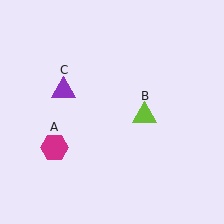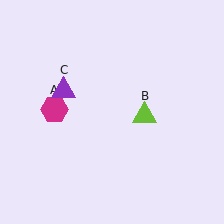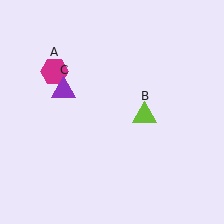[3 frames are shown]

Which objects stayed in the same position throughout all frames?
Lime triangle (object B) and purple triangle (object C) remained stationary.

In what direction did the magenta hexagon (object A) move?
The magenta hexagon (object A) moved up.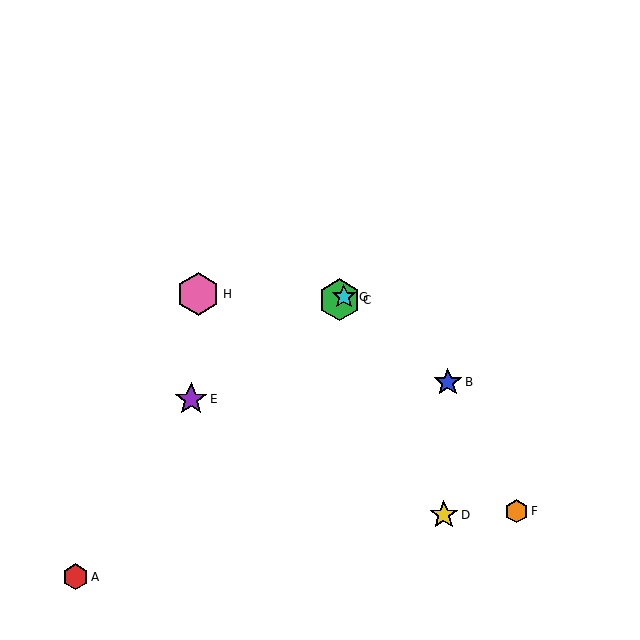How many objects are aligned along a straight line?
3 objects (C, E, G) are aligned along a straight line.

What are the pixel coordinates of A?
Object A is at (75, 577).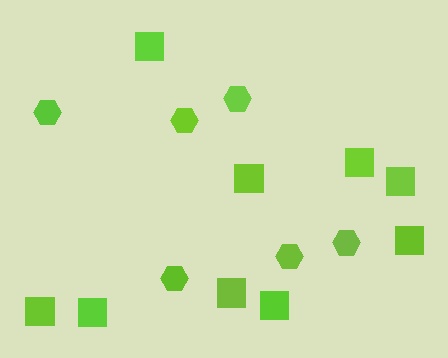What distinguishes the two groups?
There are 2 groups: one group of hexagons (6) and one group of squares (9).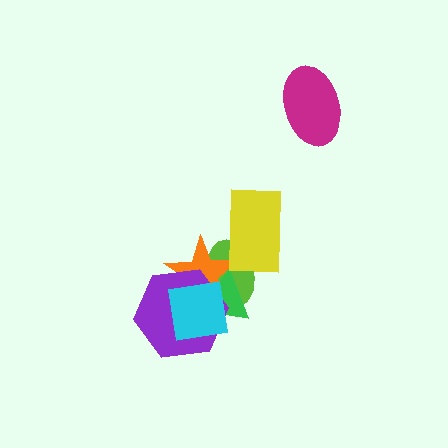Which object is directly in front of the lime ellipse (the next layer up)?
The orange star is directly in front of the lime ellipse.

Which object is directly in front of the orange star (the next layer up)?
The green triangle is directly in front of the orange star.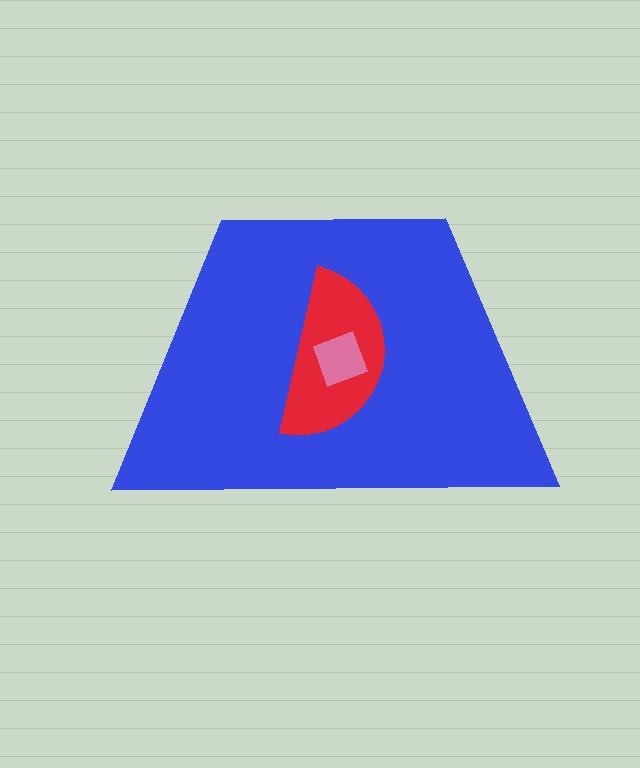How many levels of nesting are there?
3.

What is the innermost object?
The pink square.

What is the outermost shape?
The blue trapezoid.